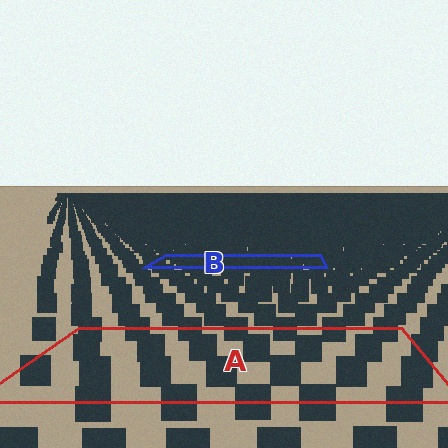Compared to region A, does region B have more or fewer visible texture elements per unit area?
Region B has more texture elements per unit area — they are packed more densely because it is farther away.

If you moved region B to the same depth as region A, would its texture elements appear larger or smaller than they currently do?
They would appear larger. At a closer depth, the same texture elements are projected at a bigger on-screen size.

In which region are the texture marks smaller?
The texture marks are smaller in region B, because it is farther away.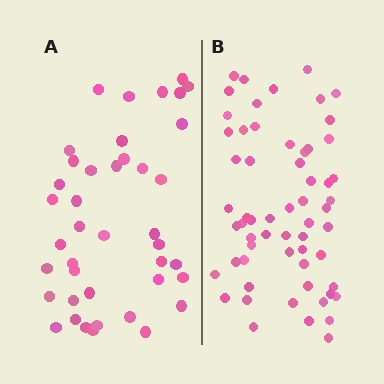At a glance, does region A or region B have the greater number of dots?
Region B (the right region) has more dots.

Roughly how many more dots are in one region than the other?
Region B has approximately 20 more dots than region A.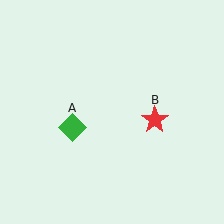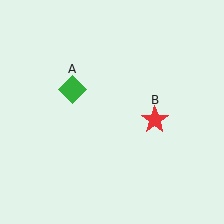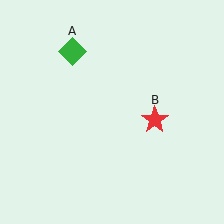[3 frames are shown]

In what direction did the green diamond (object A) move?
The green diamond (object A) moved up.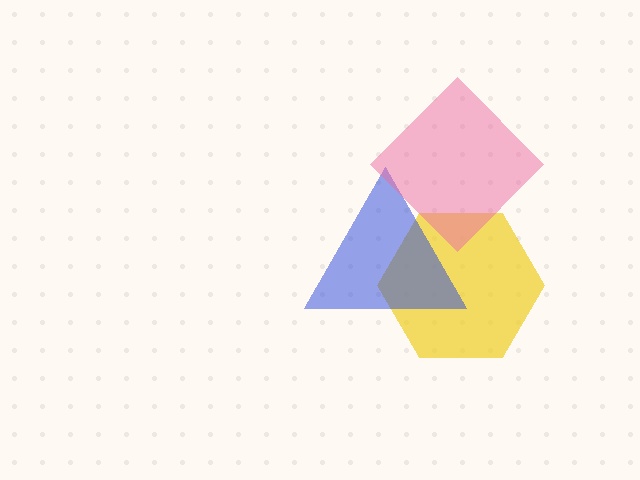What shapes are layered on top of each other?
The layered shapes are: a yellow hexagon, a blue triangle, a pink diamond.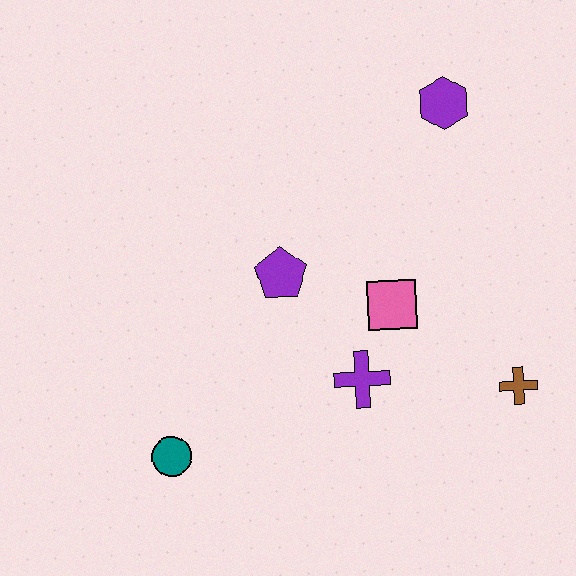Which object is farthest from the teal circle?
The purple hexagon is farthest from the teal circle.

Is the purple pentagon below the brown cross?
No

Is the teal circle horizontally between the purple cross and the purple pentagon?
No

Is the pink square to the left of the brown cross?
Yes